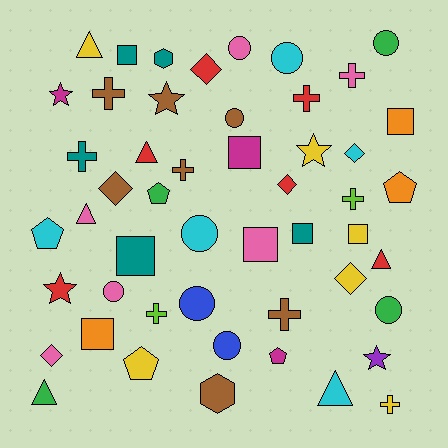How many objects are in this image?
There are 50 objects.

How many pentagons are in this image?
There are 5 pentagons.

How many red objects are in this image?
There are 6 red objects.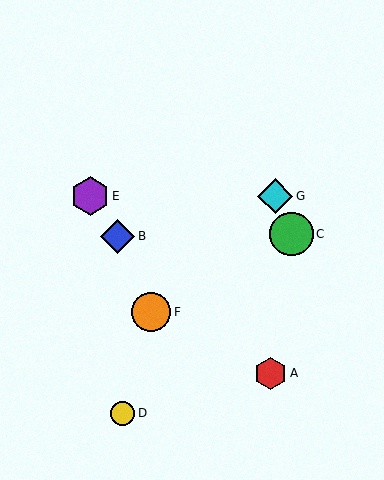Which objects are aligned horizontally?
Objects E, G are aligned horizontally.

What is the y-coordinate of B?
Object B is at y≈236.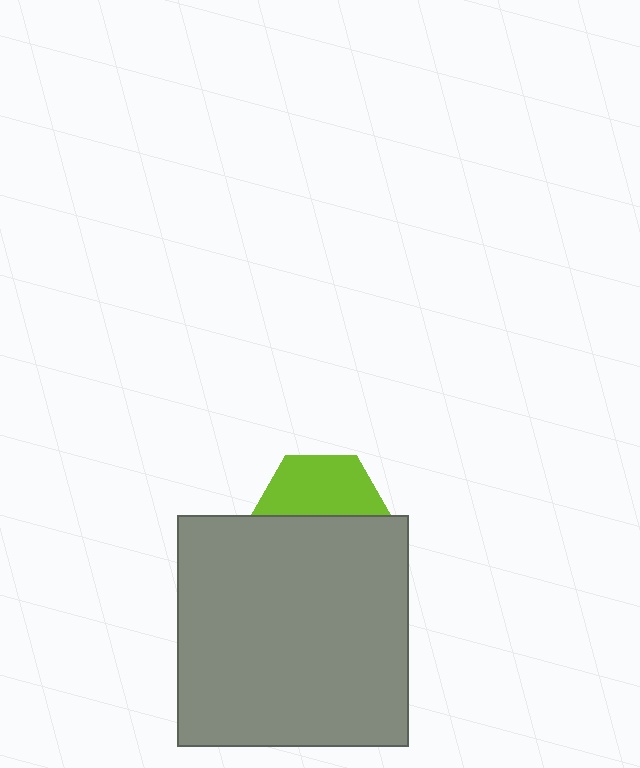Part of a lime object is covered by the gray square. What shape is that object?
It is a hexagon.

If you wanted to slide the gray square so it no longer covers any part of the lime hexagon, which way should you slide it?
Slide it down — that is the most direct way to separate the two shapes.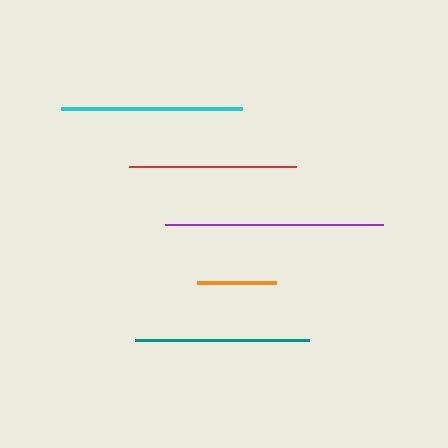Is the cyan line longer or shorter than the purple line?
The purple line is longer than the cyan line.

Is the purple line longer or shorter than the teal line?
The purple line is longer than the teal line.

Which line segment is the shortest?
The orange line is the shortest at approximately 79 pixels.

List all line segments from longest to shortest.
From longest to shortest: purple, cyan, teal, red, orange.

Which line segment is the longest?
The purple line is the longest at approximately 218 pixels.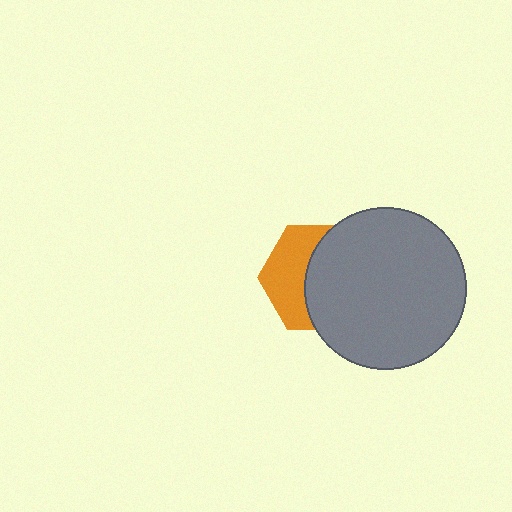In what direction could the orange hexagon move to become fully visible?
The orange hexagon could move left. That would shift it out from behind the gray circle entirely.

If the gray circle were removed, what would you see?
You would see the complete orange hexagon.